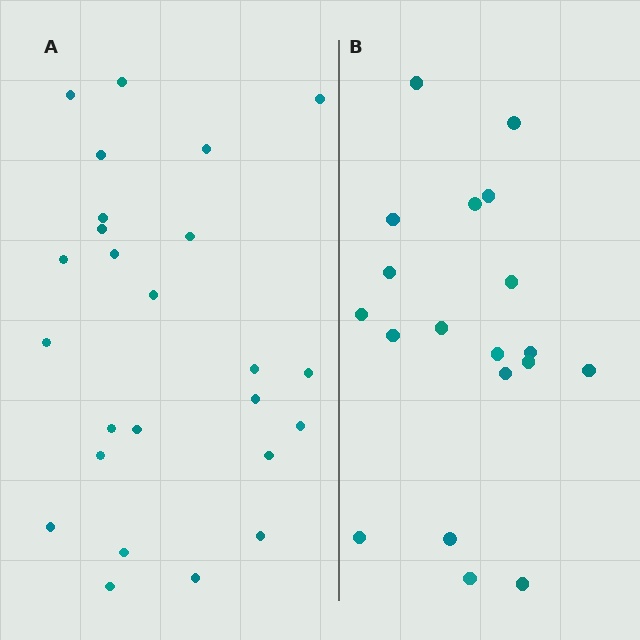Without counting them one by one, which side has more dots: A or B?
Region A (the left region) has more dots.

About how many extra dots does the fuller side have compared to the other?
Region A has about 6 more dots than region B.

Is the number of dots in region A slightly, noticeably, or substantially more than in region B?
Region A has noticeably more, but not dramatically so. The ratio is roughly 1.3 to 1.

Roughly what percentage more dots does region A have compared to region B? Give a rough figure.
About 30% more.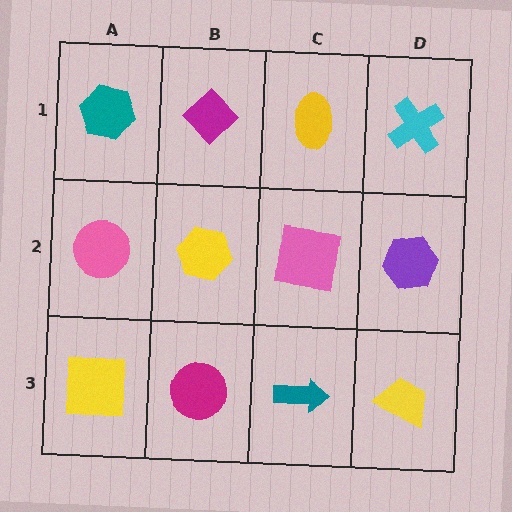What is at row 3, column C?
A teal arrow.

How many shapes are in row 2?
4 shapes.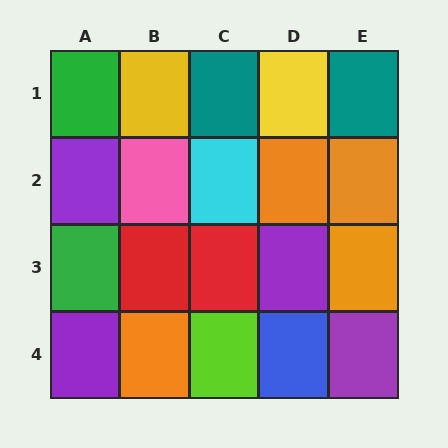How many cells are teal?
2 cells are teal.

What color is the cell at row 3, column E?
Orange.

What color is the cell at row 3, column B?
Red.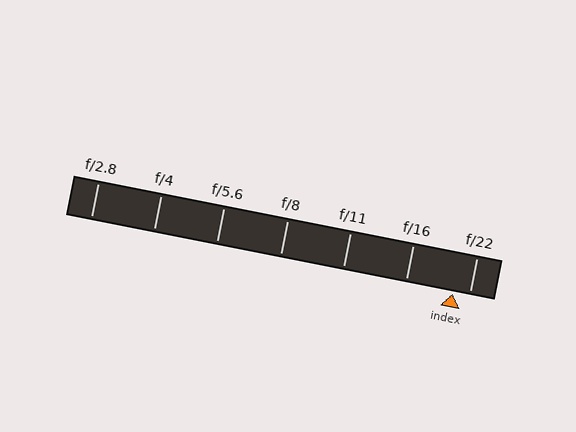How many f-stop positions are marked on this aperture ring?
There are 7 f-stop positions marked.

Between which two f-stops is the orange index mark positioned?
The index mark is between f/16 and f/22.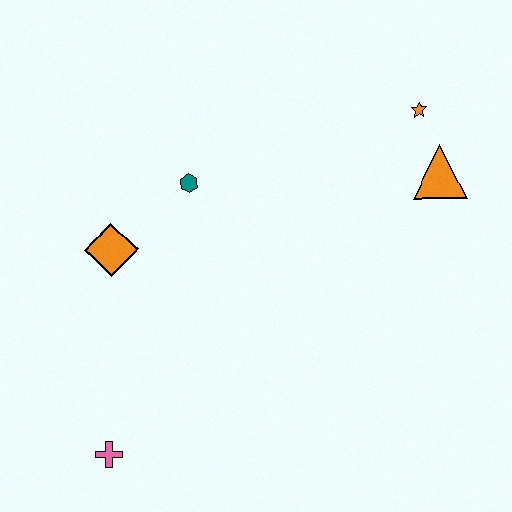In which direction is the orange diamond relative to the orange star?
The orange diamond is to the left of the orange star.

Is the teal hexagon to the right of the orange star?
No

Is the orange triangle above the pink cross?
Yes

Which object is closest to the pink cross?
The orange diamond is closest to the pink cross.